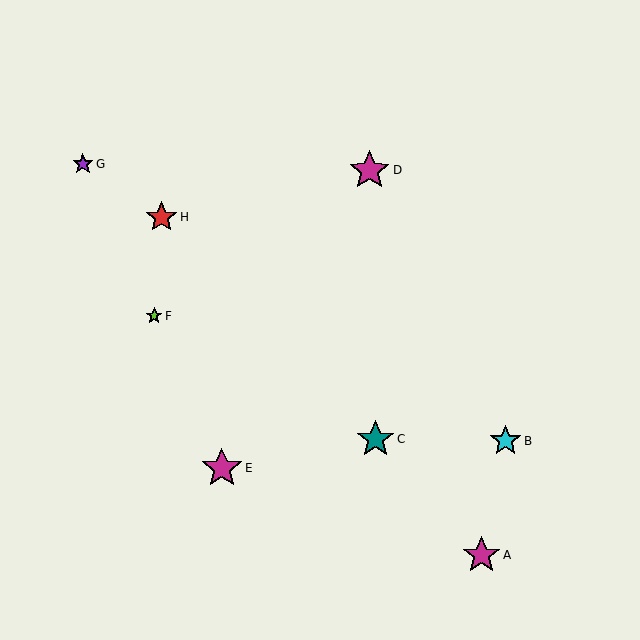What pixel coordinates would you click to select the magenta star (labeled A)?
Click at (482, 555) to select the magenta star A.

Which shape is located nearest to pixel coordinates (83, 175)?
The purple star (labeled G) at (83, 164) is nearest to that location.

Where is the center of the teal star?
The center of the teal star is at (375, 439).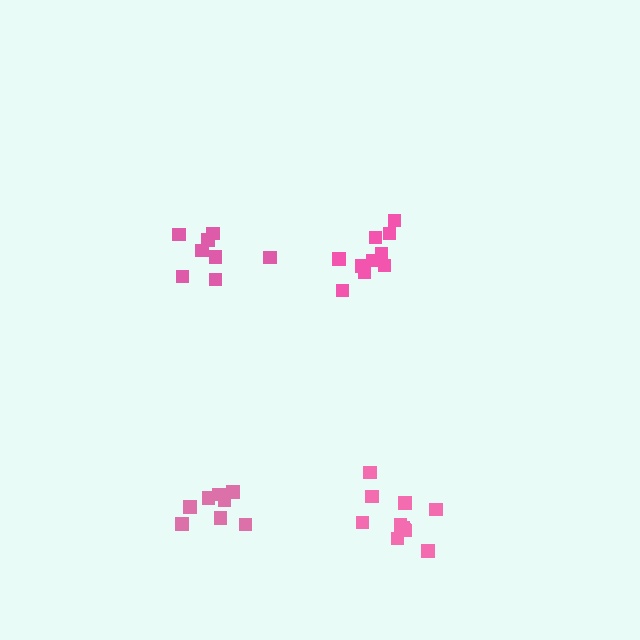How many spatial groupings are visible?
There are 4 spatial groupings.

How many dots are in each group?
Group 1: 11 dots, Group 2: 10 dots, Group 3: 8 dots, Group 4: 8 dots (37 total).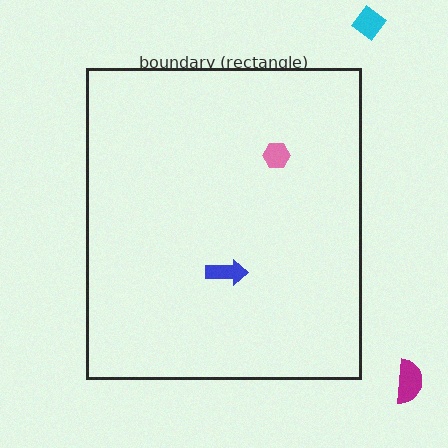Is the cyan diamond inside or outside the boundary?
Outside.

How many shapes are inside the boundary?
2 inside, 2 outside.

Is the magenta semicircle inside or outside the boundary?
Outside.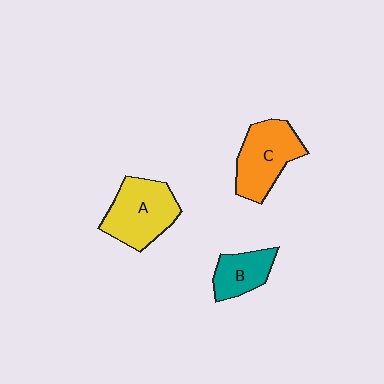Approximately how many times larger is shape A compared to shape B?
Approximately 1.7 times.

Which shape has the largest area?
Shape A (yellow).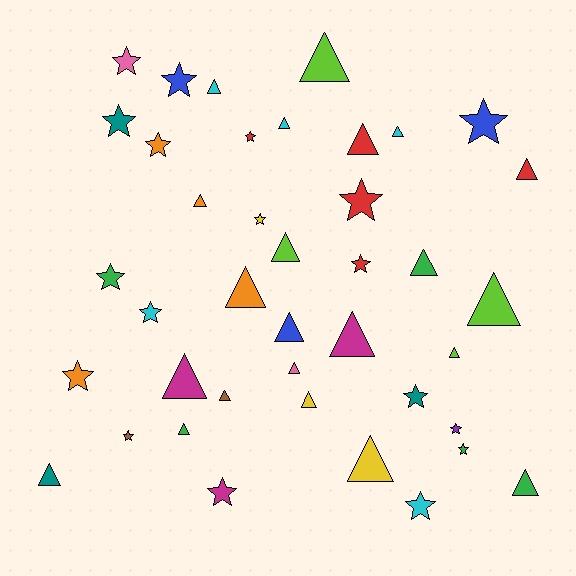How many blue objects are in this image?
There are 3 blue objects.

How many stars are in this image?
There are 18 stars.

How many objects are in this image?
There are 40 objects.